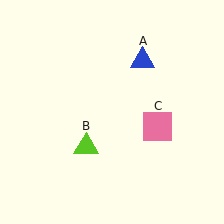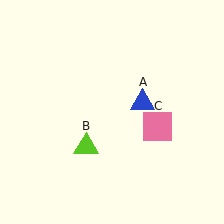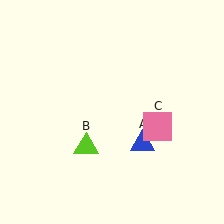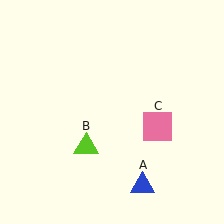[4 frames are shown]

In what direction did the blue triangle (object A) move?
The blue triangle (object A) moved down.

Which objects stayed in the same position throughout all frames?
Lime triangle (object B) and pink square (object C) remained stationary.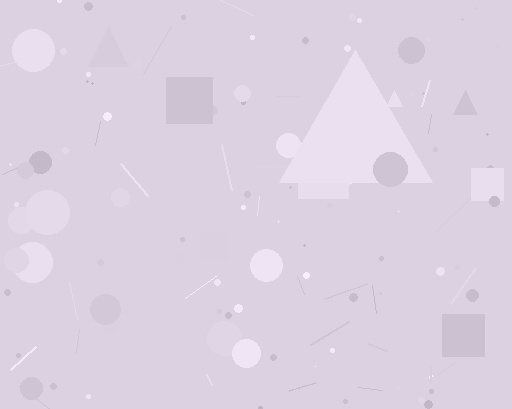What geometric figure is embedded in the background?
A triangle is embedded in the background.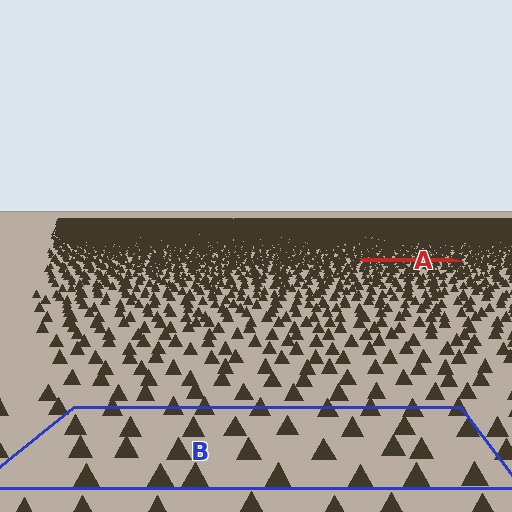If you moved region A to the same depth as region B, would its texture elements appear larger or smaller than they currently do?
They would appear larger. At a closer depth, the same texture elements are projected at a bigger on-screen size.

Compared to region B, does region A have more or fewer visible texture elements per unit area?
Region A has more texture elements per unit area — they are packed more densely because it is farther away.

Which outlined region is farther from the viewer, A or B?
Region A is farther from the viewer — the texture elements inside it appear smaller and more densely packed.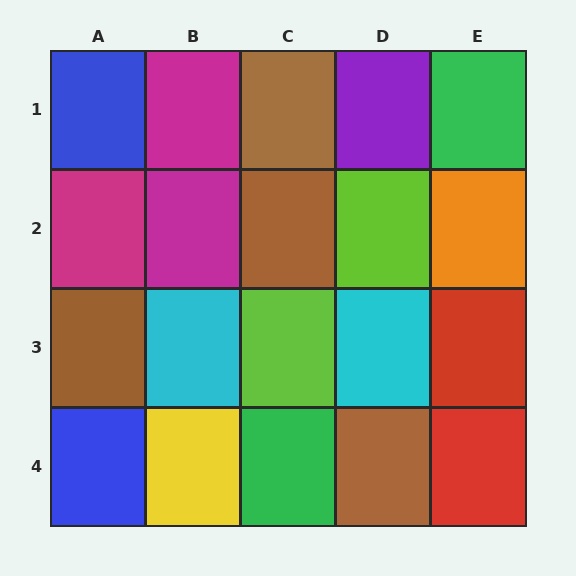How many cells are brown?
4 cells are brown.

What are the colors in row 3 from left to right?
Brown, cyan, lime, cyan, red.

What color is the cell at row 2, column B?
Magenta.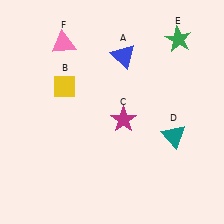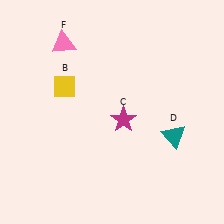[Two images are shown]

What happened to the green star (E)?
The green star (E) was removed in Image 2. It was in the top-right area of Image 1.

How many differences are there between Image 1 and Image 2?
There are 2 differences between the two images.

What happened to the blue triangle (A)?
The blue triangle (A) was removed in Image 2. It was in the top-right area of Image 1.